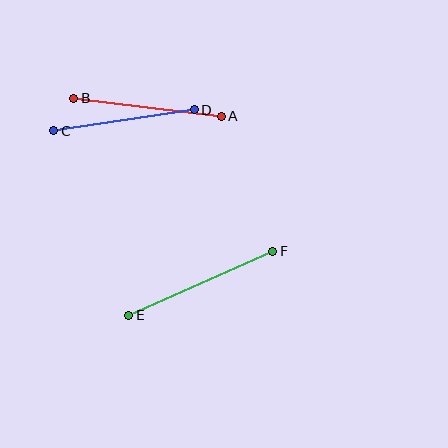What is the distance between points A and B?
The distance is approximately 148 pixels.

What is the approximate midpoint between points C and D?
The midpoint is at approximately (124, 120) pixels.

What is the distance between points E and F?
The distance is approximately 158 pixels.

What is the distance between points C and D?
The distance is approximately 142 pixels.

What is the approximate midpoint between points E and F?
The midpoint is at approximately (201, 283) pixels.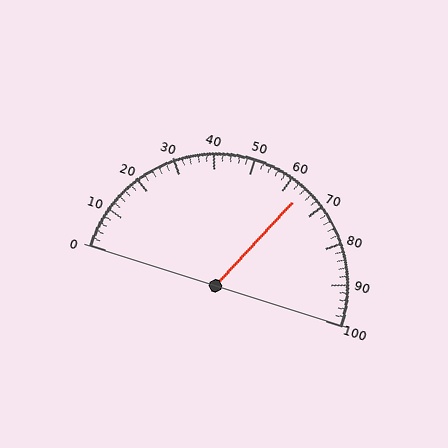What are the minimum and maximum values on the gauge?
The gauge ranges from 0 to 100.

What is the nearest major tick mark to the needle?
The nearest major tick mark is 60.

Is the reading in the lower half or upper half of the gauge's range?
The reading is in the upper half of the range (0 to 100).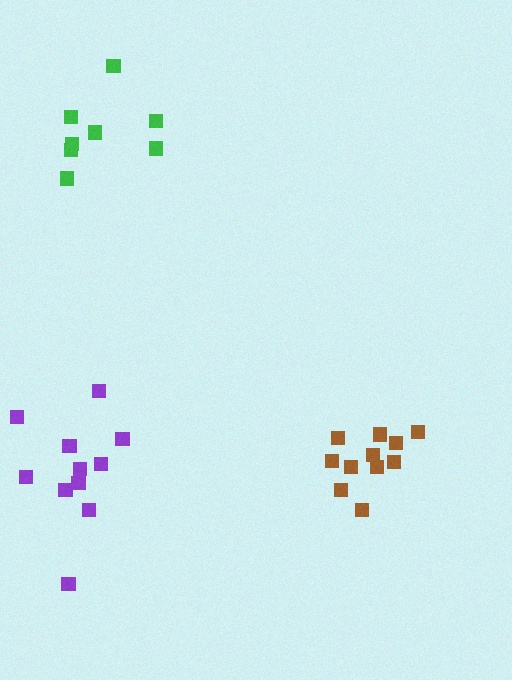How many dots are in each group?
Group 1: 11 dots, Group 2: 8 dots, Group 3: 11 dots (30 total).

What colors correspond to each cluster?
The clusters are colored: brown, green, purple.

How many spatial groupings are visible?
There are 3 spatial groupings.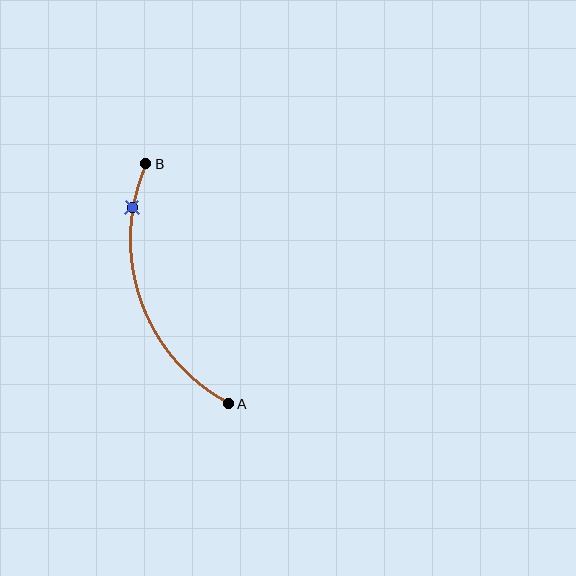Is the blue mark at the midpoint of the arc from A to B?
No. The blue mark lies on the arc but is closer to endpoint B. The arc midpoint would be at the point on the curve equidistant along the arc from both A and B.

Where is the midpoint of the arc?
The arc midpoint is the point on the curve farthest from the straight line joining A and B. It sits to the left of that line.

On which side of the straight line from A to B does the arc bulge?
The arc bulges to the left of the straight line connecting A and B.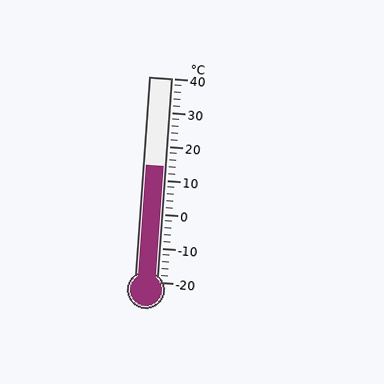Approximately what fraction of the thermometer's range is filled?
The thermometer is filled to approximately 55% of its range.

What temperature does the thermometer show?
The thermometer shows approximately 14°C.